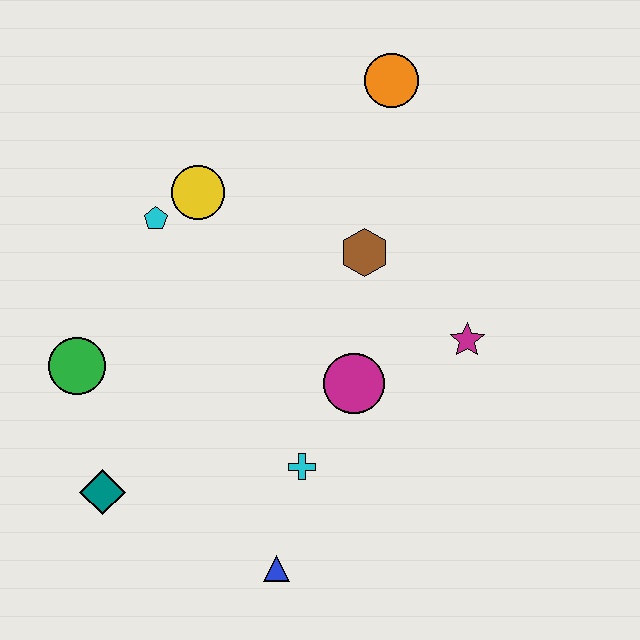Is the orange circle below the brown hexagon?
No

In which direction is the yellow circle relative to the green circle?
The yellow circle is above the green circle.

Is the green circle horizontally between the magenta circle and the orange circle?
No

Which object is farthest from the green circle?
The orange circle is farthest from the green circle.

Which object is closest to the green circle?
The teal diamond is closest to the green circle.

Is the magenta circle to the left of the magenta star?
Yes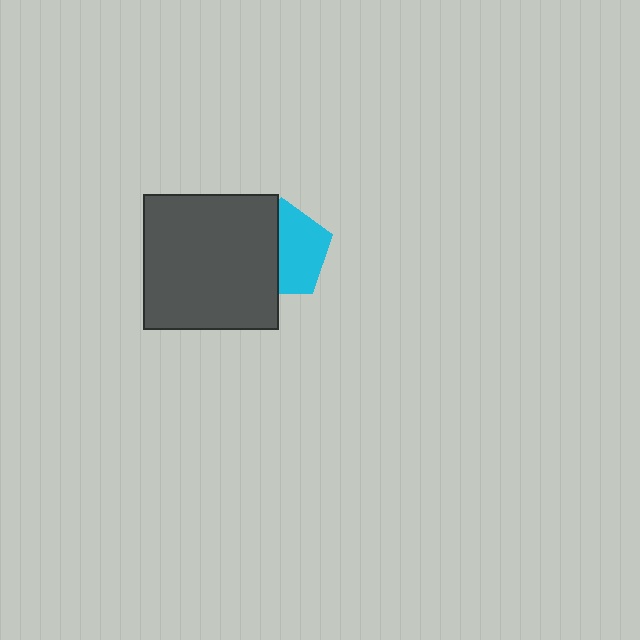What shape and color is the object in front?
The object in front is a dark gray square.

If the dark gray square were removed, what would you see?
You would see the complete cyan pentagon.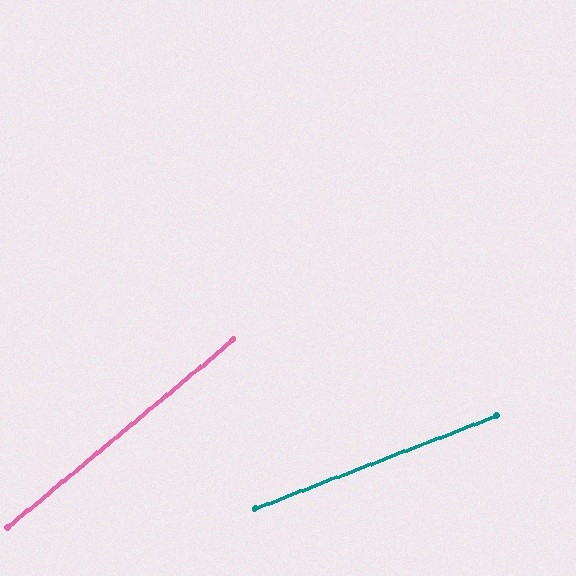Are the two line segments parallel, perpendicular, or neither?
Neither parallel nor perpendicular — they differ by about 19°.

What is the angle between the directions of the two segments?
Approximately 19 degrees.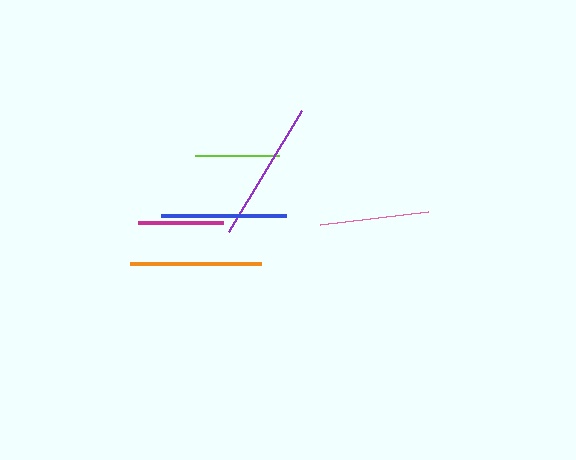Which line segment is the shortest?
The lime line is the shortest at approximately 84 pixels.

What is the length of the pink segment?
The pink segment is approximately 109 pixels long.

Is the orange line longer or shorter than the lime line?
The orange line is longer than the lime line.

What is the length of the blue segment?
The blue segment is approximately 125 pixels long.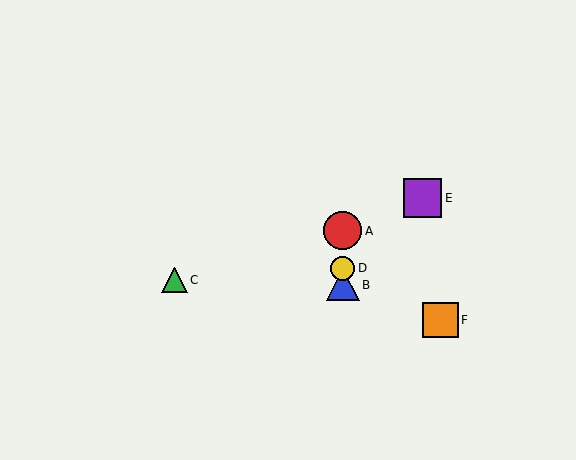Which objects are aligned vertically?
Objects A, B, D are aligned vertically.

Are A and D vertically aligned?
Yes, both are at x≈343.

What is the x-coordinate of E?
Object E is at x≈422.